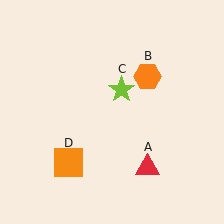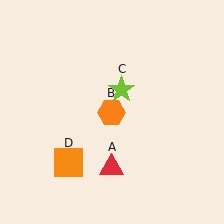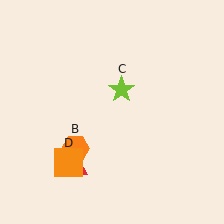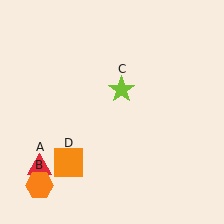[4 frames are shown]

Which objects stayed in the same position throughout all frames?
Lime star (object C) and orange square (object D) remained stationary.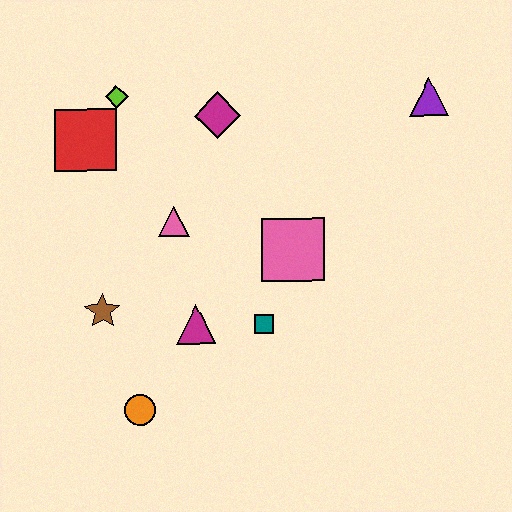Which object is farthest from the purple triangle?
The orange circle is farthest from the purple triangle.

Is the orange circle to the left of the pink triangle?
Yes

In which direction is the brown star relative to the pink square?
The brown star is to the left of the pink square.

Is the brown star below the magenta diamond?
Yes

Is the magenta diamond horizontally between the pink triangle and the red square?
No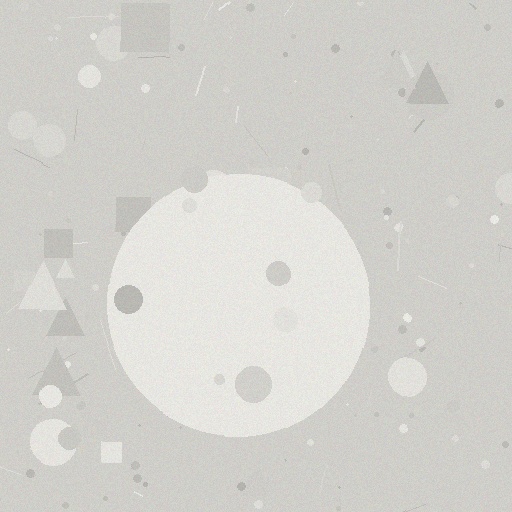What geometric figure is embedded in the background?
A circle is embedded in the background.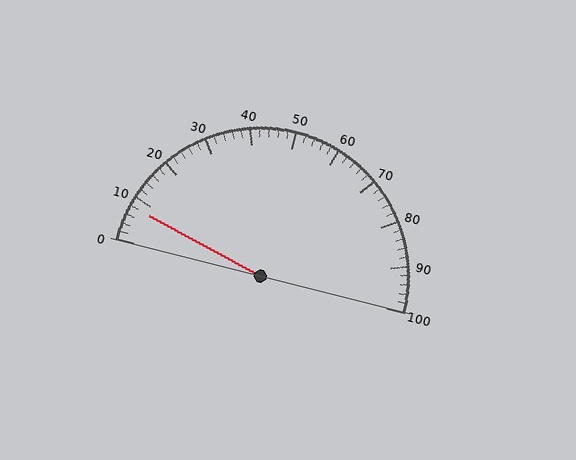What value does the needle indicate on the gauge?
The needle indicates approximately 8.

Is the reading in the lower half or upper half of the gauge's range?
The reading is in the lower half of the range (0 to 100).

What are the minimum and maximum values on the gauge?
The gauge ranges from 0 to 100.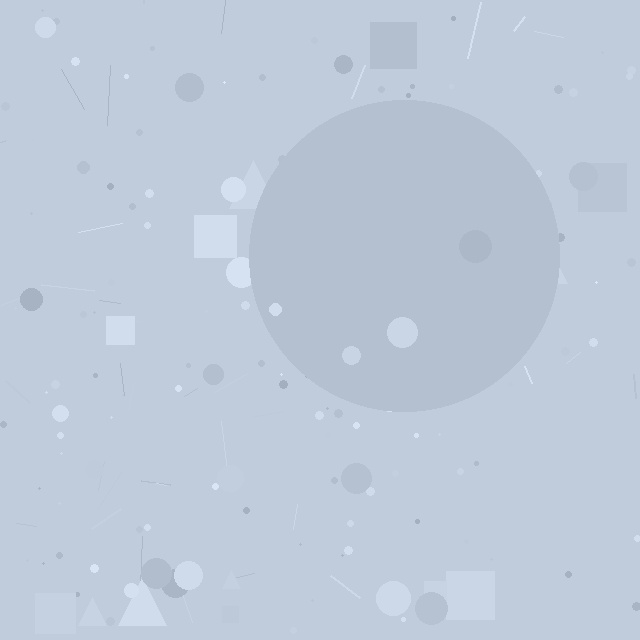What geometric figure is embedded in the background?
A circle is embedded in the background.